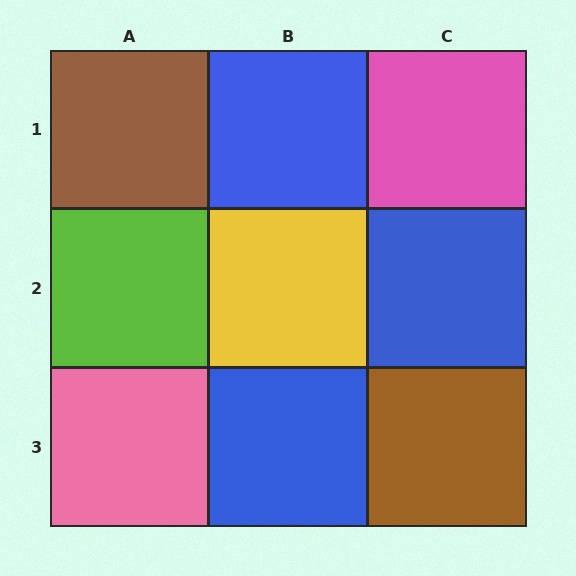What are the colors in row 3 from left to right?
Pink, blue, brown.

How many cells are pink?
2 cells are pink.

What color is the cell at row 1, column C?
Pink.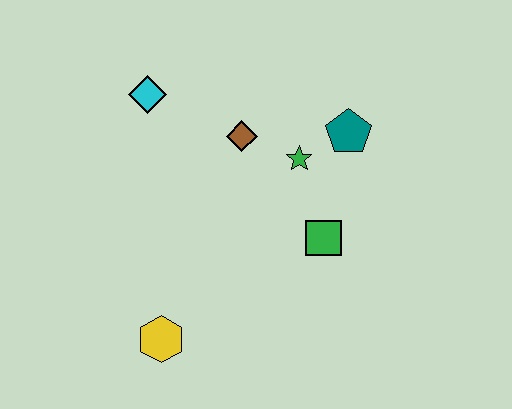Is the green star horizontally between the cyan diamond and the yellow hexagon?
No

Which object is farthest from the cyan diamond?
The yellow hexagon is farthest from the cyan diamond.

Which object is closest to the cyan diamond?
The brown diamond is closest to the cyan diamond.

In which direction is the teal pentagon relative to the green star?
The teal pentagon is to the right of the green star.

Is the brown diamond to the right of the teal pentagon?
No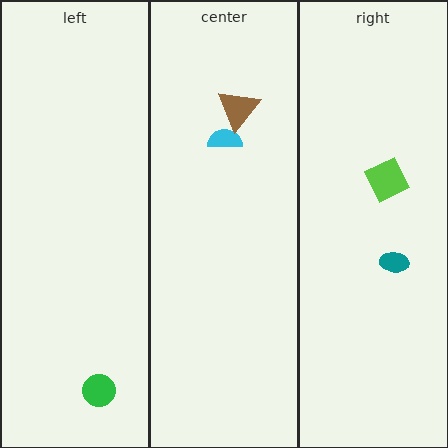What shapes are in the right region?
The lime diamond, the teal ellipse.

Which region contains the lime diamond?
The right region.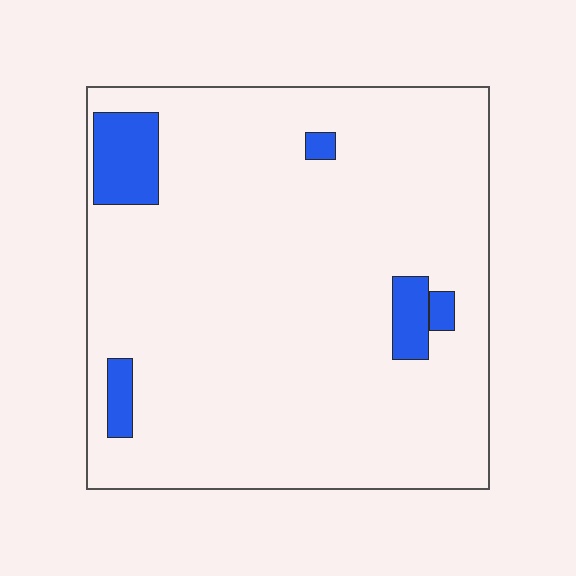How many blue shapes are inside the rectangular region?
5.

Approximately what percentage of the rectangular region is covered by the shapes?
Approximately 10%.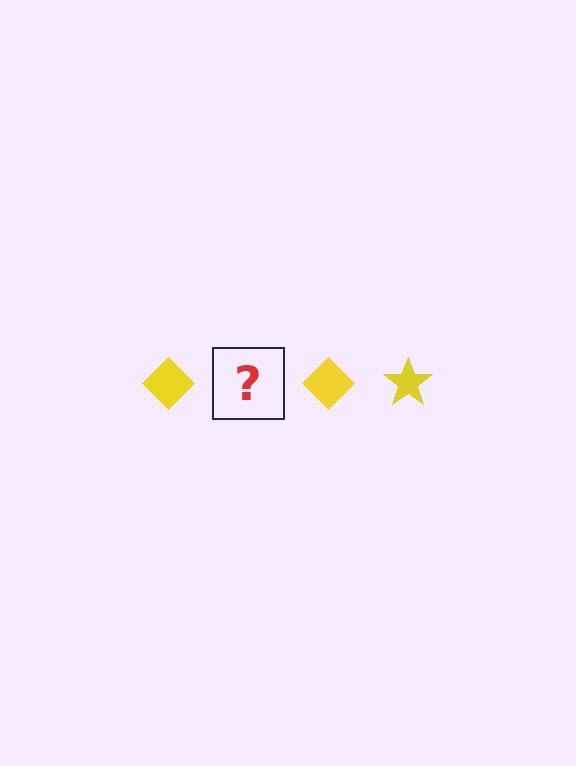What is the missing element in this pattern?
The missing element is a yellow star.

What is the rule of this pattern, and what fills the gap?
The rule is that the pattern cycles through diamond, star shapes in yellow. The gap should be filled with a yellow star.